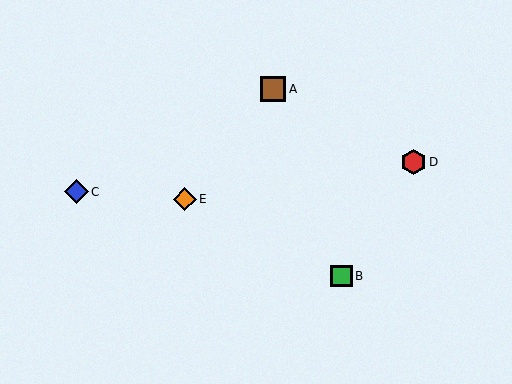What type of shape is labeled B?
Shape B is a green square.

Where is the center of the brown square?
The center of the brown square is at (273, 89).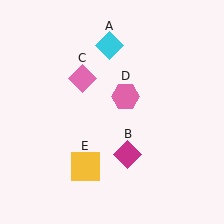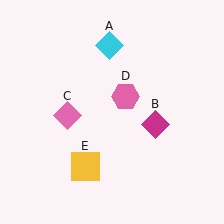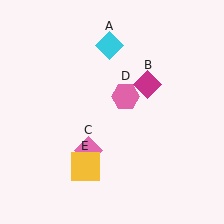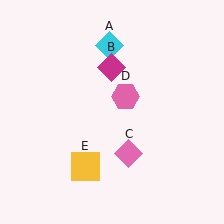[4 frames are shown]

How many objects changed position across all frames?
2 objects changed position: magenta diamond (object B), pink diamond (object C).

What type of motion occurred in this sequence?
The magenta diamond (object B), pink diamond (object C) rotated counterclockwise around the center of the scene.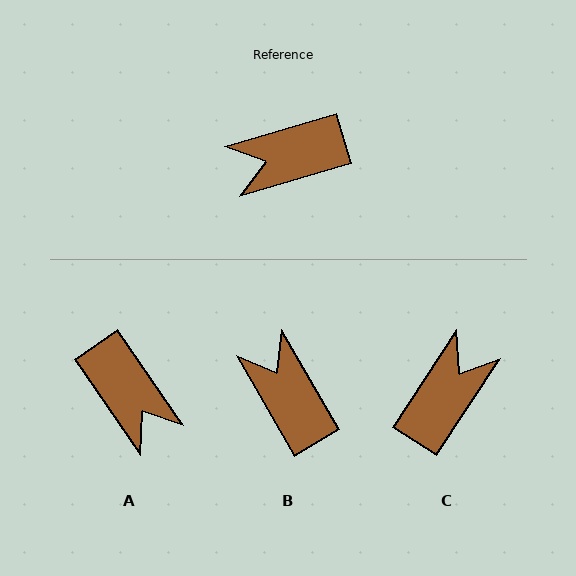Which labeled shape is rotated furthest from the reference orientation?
C, about 140 degrees away.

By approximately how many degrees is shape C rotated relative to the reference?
Approximately 140 degrees clockwise.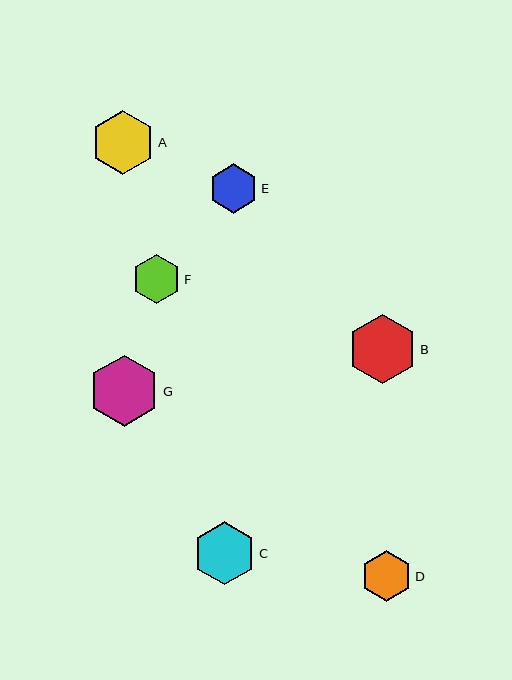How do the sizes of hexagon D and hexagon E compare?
Hexagon D and hexagon E are approximately the same size.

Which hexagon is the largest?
Hexagon G is the largest with a size of approximately 71 pixels.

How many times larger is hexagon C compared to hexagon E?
Hexagon C is approximately 1.3 times the size of hexagon E.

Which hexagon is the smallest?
Hexagon E is the smallest with a size of approximately 49 pixels.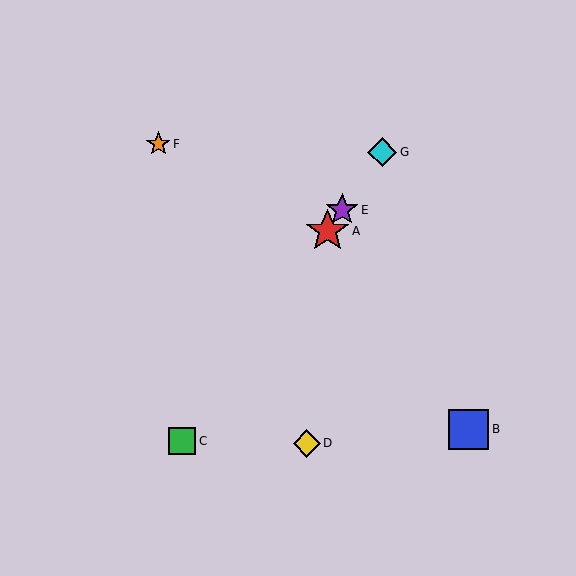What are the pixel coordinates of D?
Object D is at (307, 443).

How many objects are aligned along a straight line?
4 objects (A, C, E, G) are aligned along a straight line.